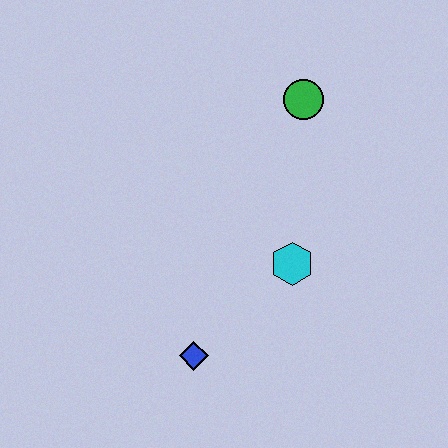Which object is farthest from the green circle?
The blue diamond is farthest from the green circle.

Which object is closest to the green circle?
The cyan hexagon is closest to the green circle.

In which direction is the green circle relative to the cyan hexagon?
The green circle is above the cyan hexagon.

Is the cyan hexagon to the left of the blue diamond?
No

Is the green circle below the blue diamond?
No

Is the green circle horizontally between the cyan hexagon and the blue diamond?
No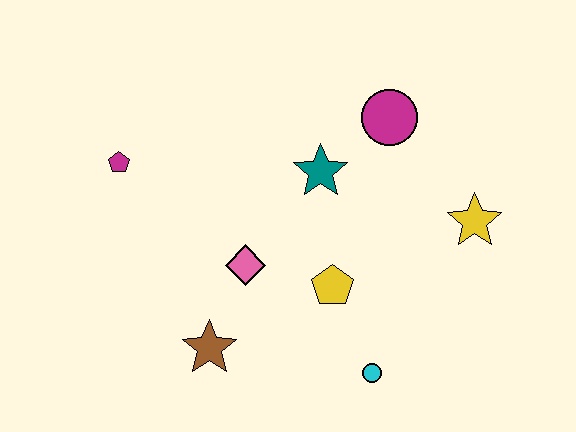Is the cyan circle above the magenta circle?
No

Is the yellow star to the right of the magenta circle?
Yes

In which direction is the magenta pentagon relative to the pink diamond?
The magenta pentagon is to the left of the pink diamond.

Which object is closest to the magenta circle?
The teal star is closest to the magenta circle.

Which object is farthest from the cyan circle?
The magenta pentagon is farthest from the cyan circle.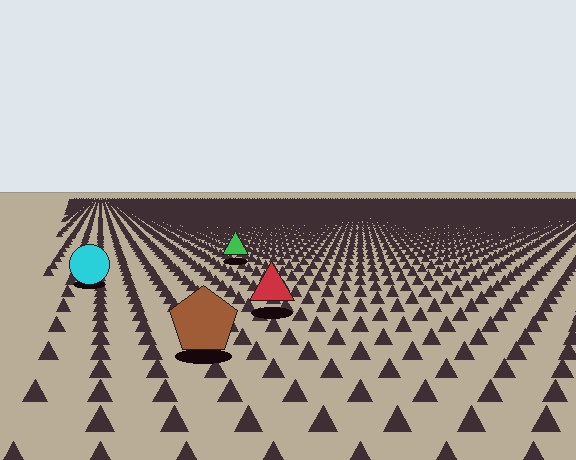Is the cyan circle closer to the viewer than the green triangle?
Yes. The cyan circle is closer — you can tell from the texture gradient: the ground texture is coarser near it.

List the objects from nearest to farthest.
From nearest to farthest: the brown pentagon, the red triangle, the cyan circle, the green triangle.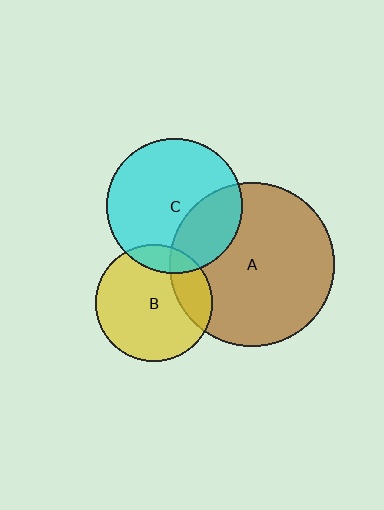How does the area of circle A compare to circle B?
Approximately 2.0 times.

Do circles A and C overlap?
Yes.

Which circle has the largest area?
Circle A (brown).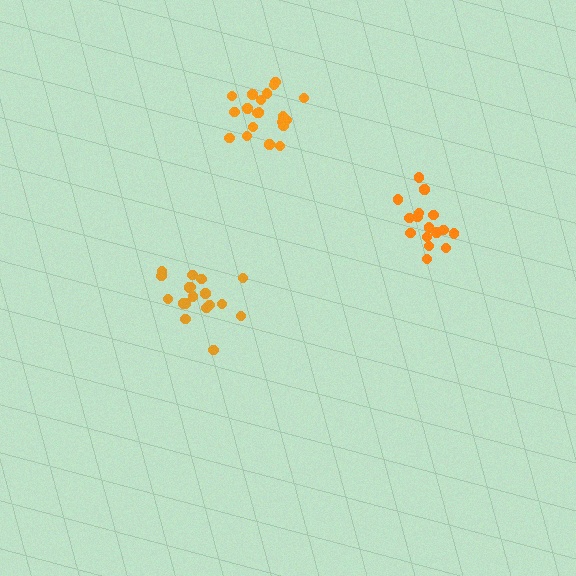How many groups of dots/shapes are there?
There are 3 groups.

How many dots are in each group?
Group 1: 18 dots, Group 2: 16 dots, Group 3: 20 dots (54 total).